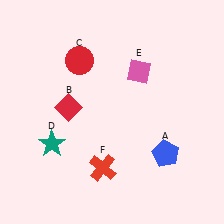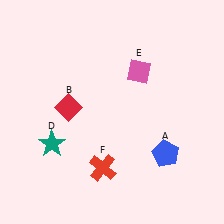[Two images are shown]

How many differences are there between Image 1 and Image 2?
There is 1 difference between the two images.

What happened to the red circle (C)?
The red circle (C) was removed in Image 2. It was in the top-left area of Image 1.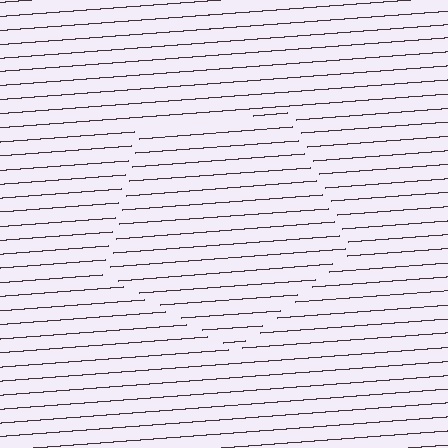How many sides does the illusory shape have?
5 sides — the line-ends trace a pentagon.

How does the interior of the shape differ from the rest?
The interior of the shape contains the same grating, shifted by half a period — the contour is defined by the phase discontinuity where line-ends from the inner and outer gratings abut.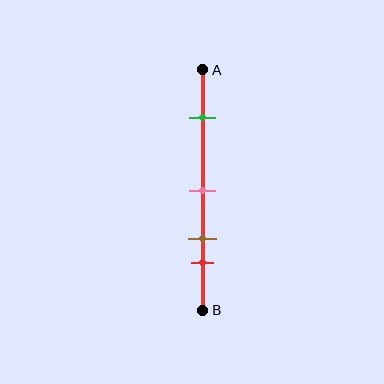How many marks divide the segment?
There are 4 marks dividing the segment.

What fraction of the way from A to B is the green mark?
The green mark is approximately 20% (0.2) of the way from A to B.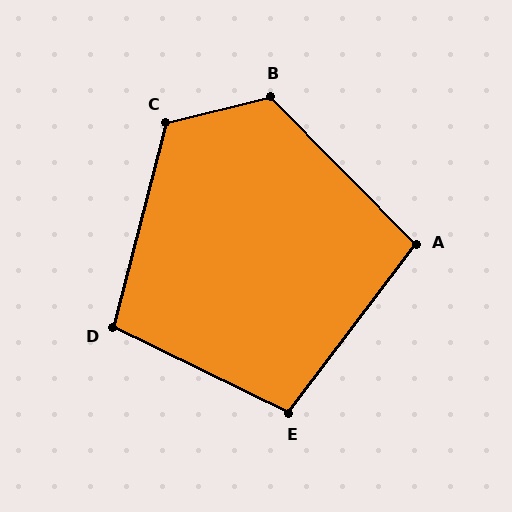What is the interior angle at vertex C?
Approximately 119 degrees (obtuse).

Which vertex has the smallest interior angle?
A, at approximately 98 degrees.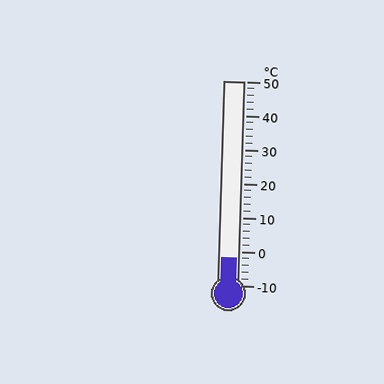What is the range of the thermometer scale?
The thermometer scale ranges from -10°C to 50°C.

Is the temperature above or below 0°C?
The temperature is below 0°C.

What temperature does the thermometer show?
The thermometer shows approximately -2°C.